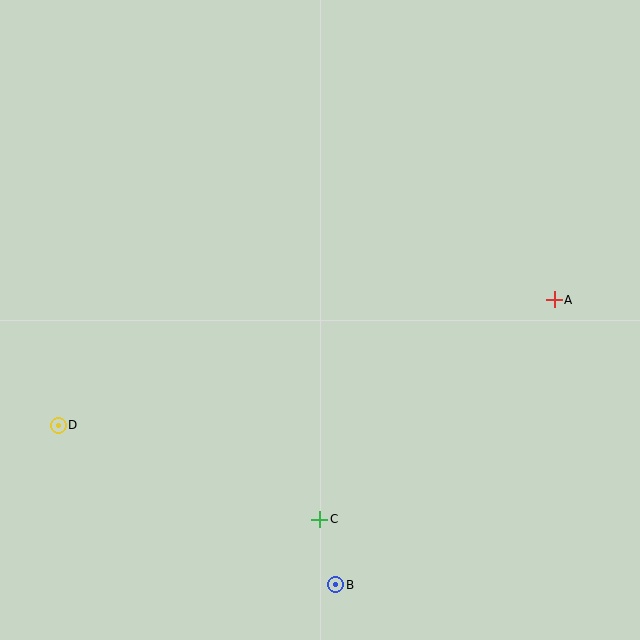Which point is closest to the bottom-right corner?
Point B is closest to the bottom-right corner.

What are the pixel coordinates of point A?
Point A is at (554, 300).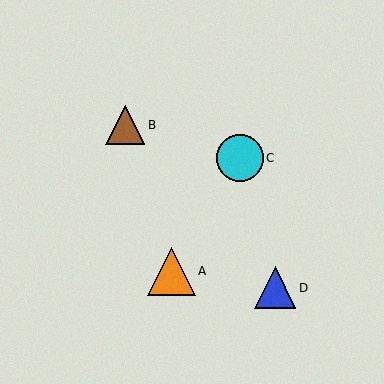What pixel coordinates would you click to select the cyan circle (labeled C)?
Click at (240, 158) to select the cyan circle C.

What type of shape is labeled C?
Shape C is a cyan circle.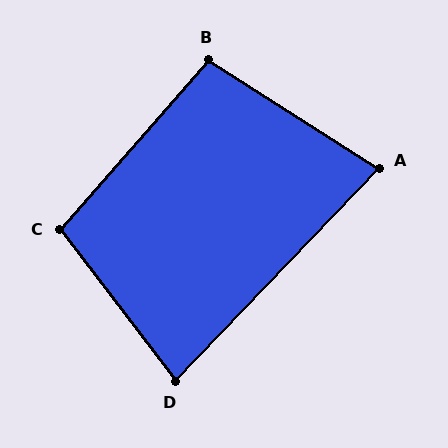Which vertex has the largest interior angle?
C, at approximately 101 degrees.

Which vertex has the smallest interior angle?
A, at approximately 79 degrees.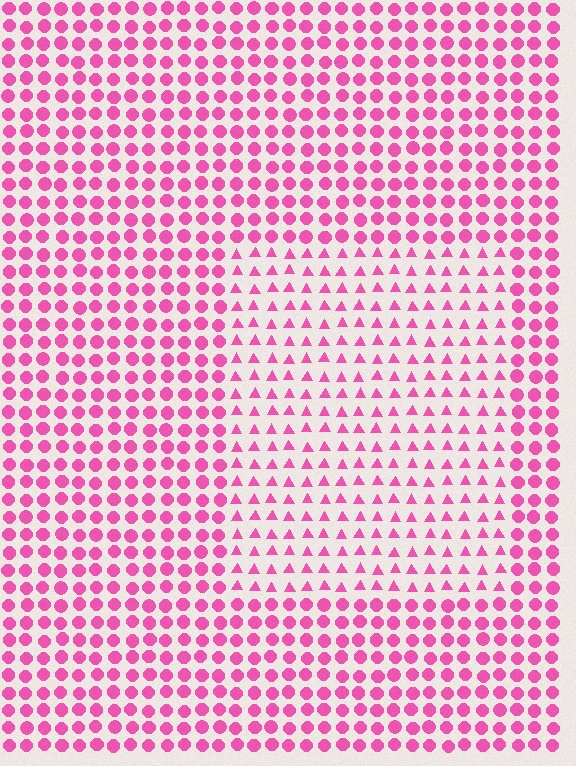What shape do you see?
I see a rectangle.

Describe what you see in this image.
The image is filled with small pink elements arranged in a uniform grid. A rectangle-shaped region contains triangles, while the surrounding area contains circles. The boundary is defined purely by the change in element shape.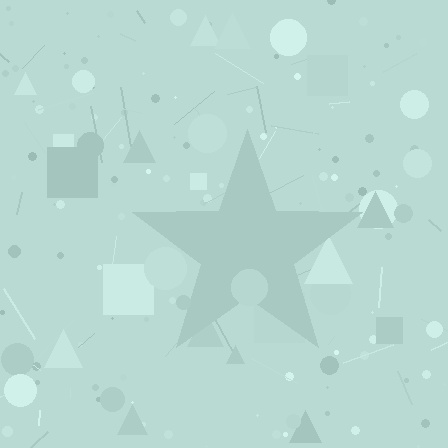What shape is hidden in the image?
A star is hidden in the image.